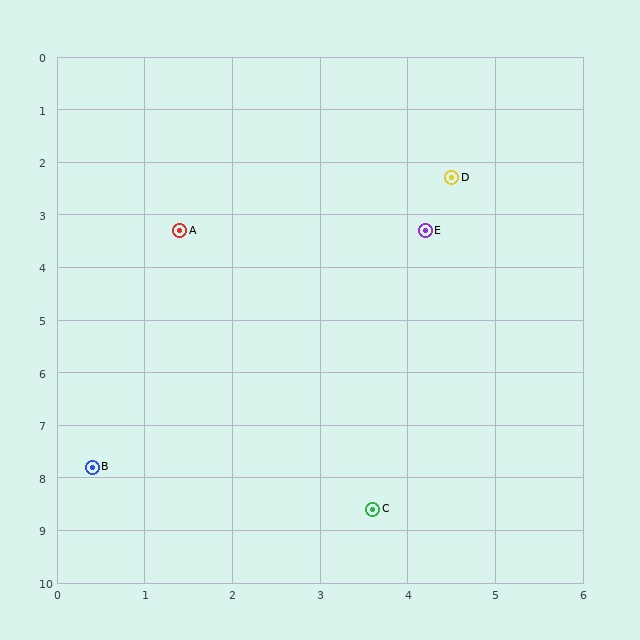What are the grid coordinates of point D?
Point D is at approximately (4.5, 2.3).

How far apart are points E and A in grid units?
Points E and A are about 2.8 grid units apart.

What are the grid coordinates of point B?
Point B is at approximately (0.4, 7.8).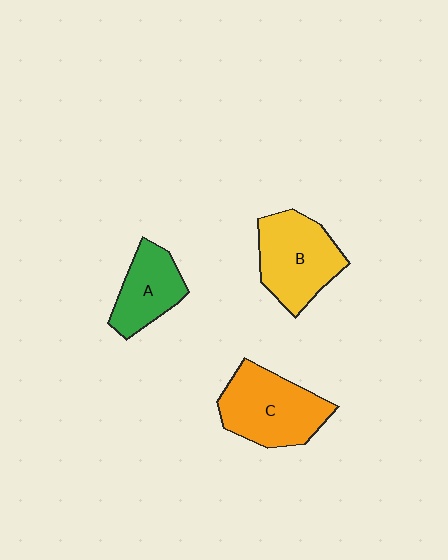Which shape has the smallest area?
Shape A (green).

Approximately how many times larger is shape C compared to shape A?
Approximately 1.5 times.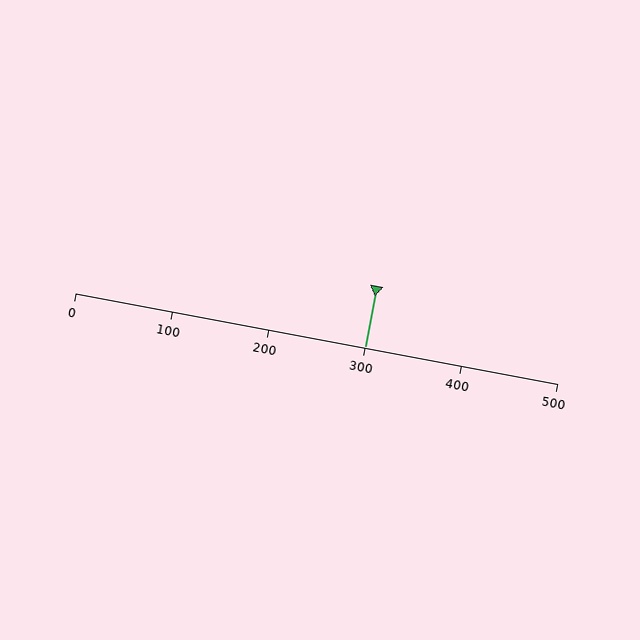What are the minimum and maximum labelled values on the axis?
The axis runs from 0 to 500.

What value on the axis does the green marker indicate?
The marker indicates approximately 300.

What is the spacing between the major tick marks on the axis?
The major ticks are spaced 100 apart.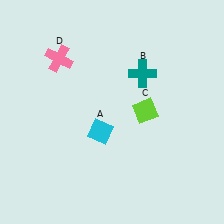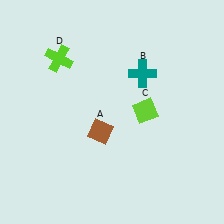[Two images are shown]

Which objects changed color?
A changed from cyan to brown. D changed from pink to lime.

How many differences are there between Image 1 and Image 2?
There are 2 differences between the two images.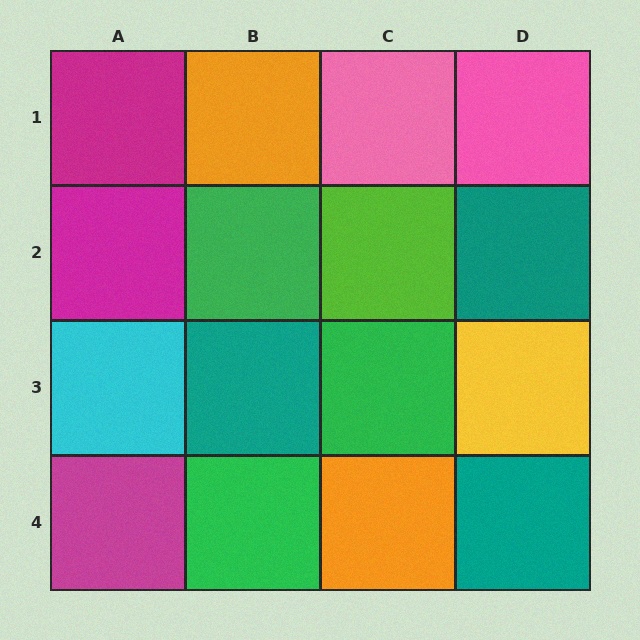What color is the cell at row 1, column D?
Pink.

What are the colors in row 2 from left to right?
Magenta, green, lime, teal.